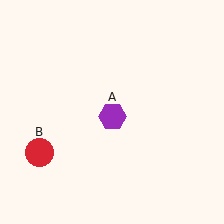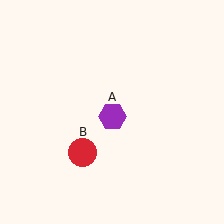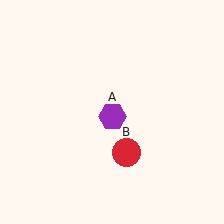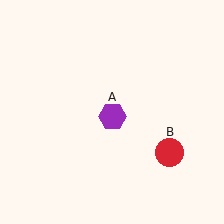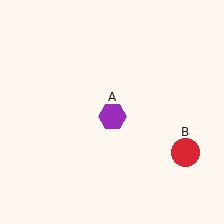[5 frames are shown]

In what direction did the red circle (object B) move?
The red circle (object B) moved right.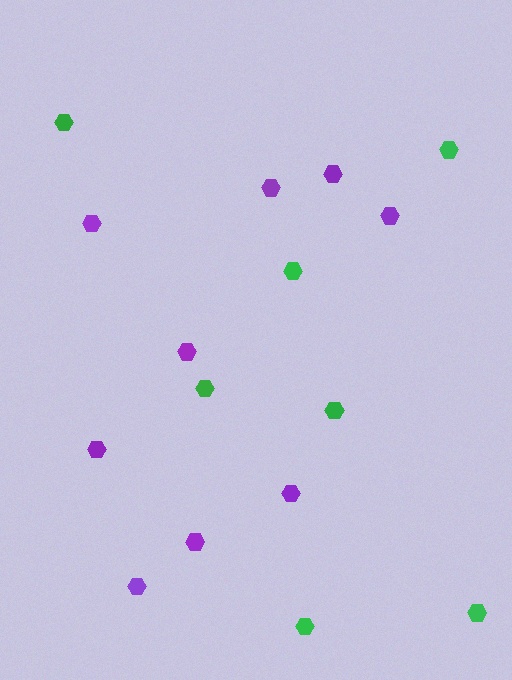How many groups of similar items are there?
There are 2 groups: one group of green hexagons (7) and one group of purple hexagons (9).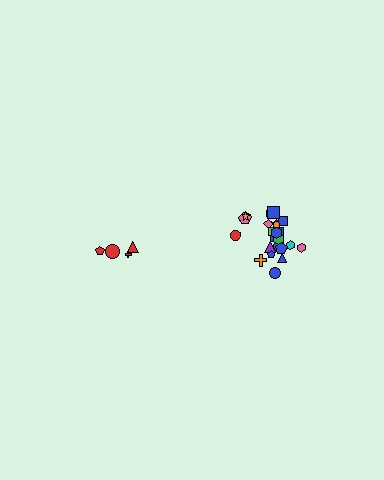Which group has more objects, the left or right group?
The right group.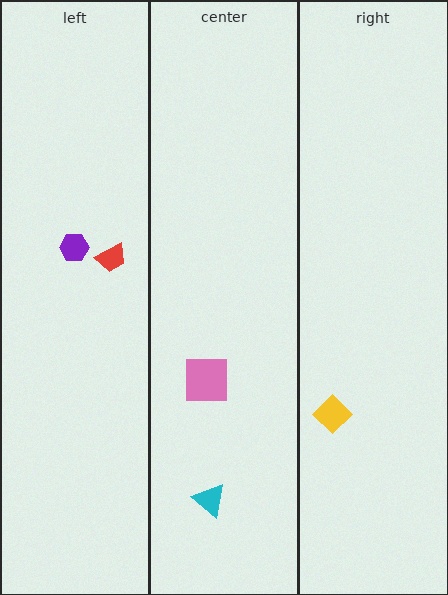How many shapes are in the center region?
2.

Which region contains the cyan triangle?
The center region.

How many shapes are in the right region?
1.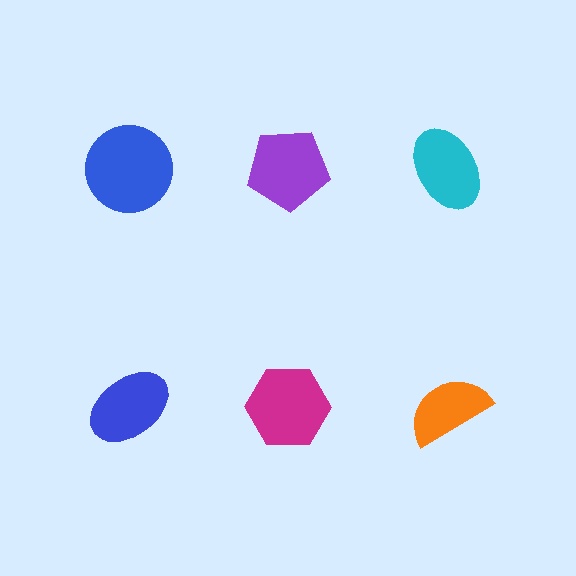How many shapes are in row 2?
3 shapes.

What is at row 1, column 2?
A purple pentagon.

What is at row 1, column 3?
A cyan ellipse.